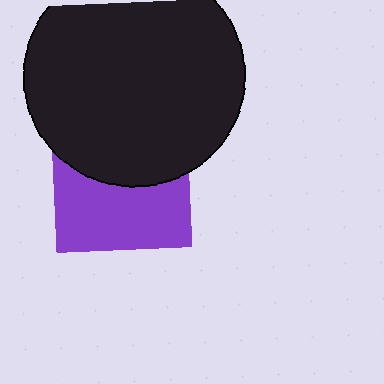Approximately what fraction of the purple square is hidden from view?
Roughly 47% of the purple square is hidden behind the black circle.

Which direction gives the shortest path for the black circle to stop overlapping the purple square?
Moving up gives the shortest separation.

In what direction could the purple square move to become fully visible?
The purple square could move down. That would shift it out from behind the black circle entirely.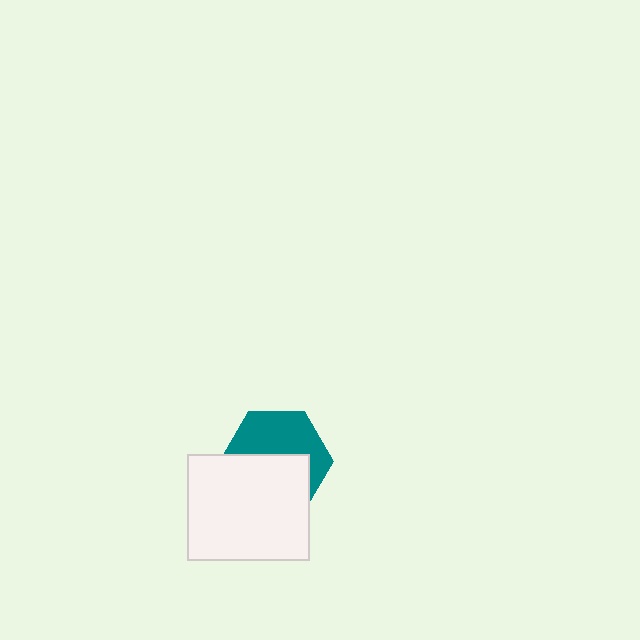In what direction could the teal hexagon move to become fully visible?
The teal hexagon could move up. That would shift it out from behind the white rectangle entirely.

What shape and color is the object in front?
The object in front is a white rectangle.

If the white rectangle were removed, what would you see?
You would see the complete teal hexagon.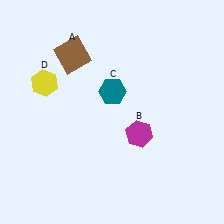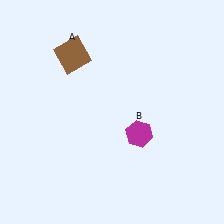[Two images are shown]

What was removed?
The yellow hexagon (D), the teal hexagon (C) were removed in Image 2.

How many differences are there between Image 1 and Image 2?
There are 2 differences between the two images.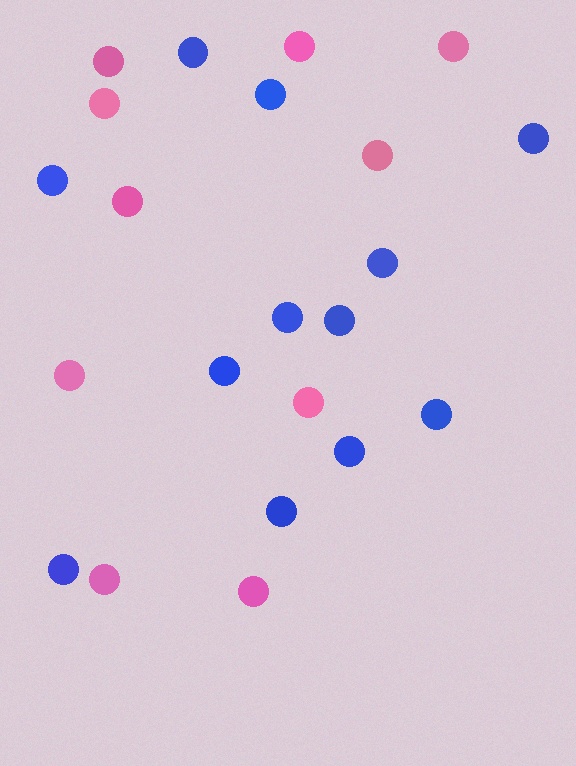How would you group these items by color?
There are 2 groups: one group of pink circles (10) and one group of blue circles (12).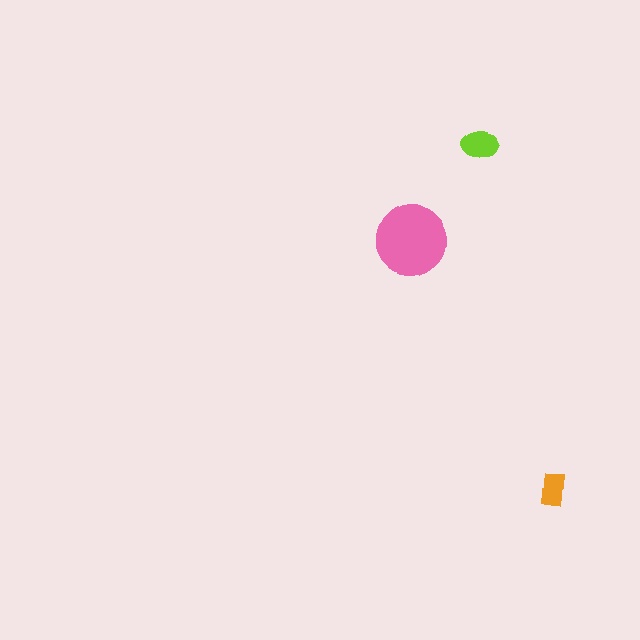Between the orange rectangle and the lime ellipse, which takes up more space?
The lime ellipse.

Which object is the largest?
The pink circle.